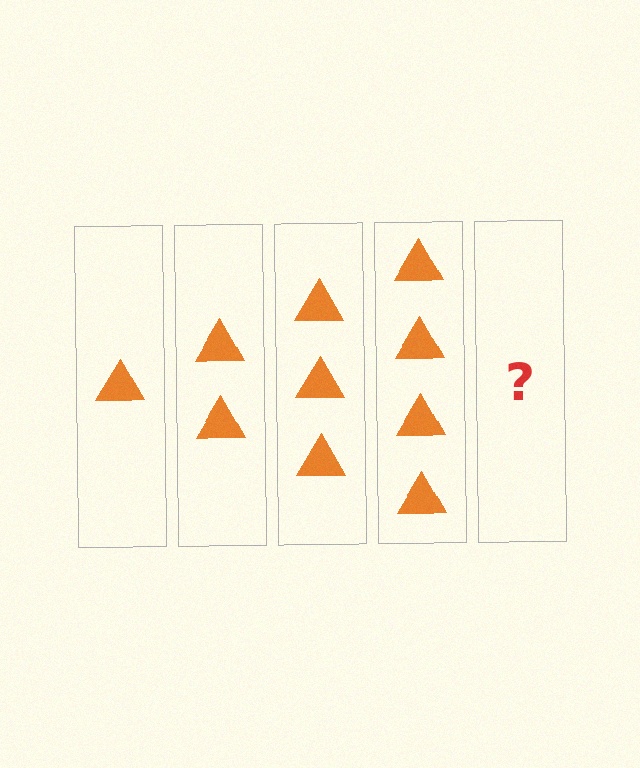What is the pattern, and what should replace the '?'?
The pattern is that each step adds one more triangle. The '?' should be 5 triangles.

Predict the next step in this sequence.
The next step is 5 triangles.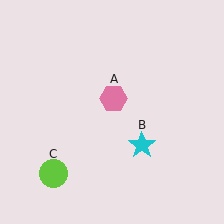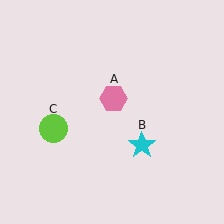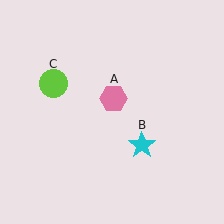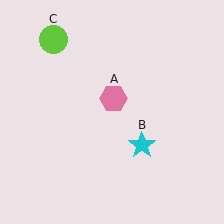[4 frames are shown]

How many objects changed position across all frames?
1 object changed position: lime circle (object C).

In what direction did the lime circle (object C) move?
The lime circle (object C) moved up.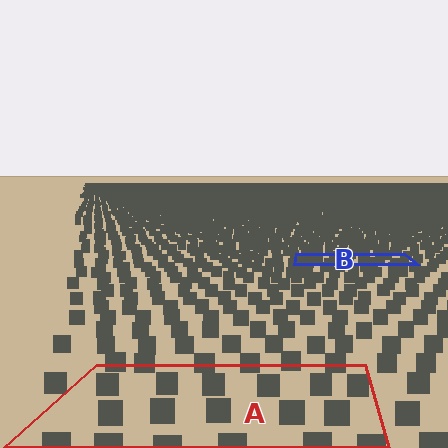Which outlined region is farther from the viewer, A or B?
Region B is farther from the viewer — the texture elements inside it appear smaller and more densely packed.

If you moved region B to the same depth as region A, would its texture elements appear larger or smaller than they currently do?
They would appear larger. At a closer depth, the same texture elements are projected at a bigger on-screen size.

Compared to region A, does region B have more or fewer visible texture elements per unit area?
Region B has more texture elements per unit area — they are packed more densely because it is farther away.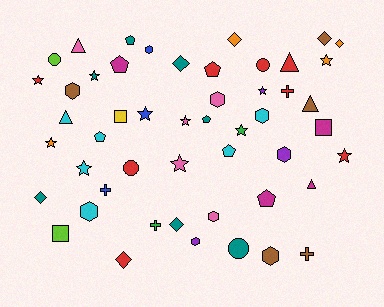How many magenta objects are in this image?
There are 4 magenta objects.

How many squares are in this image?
There are 3 squares.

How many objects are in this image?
There are 50 objects.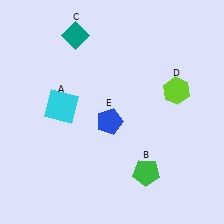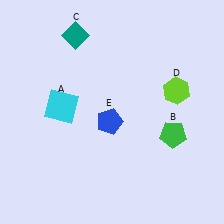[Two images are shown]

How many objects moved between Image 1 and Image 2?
1 object moved between the two images.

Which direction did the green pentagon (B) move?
The green pentagon (B) moved up.